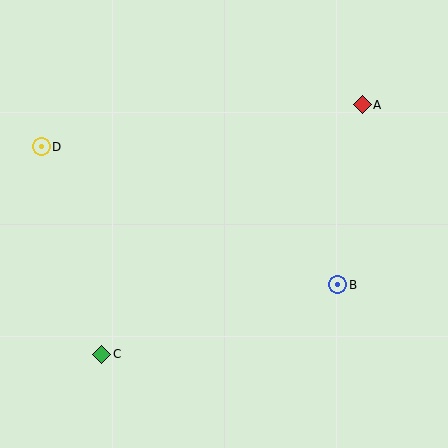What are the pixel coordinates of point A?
Point A is at (362, 105).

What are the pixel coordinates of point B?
Point B is at (338, 285).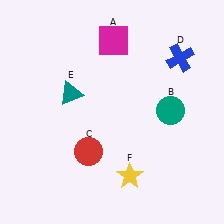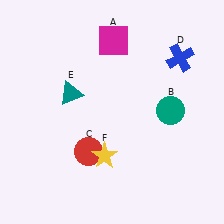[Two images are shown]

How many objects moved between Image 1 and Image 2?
1 object moved between the two images.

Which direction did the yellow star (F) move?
The yellow star (F) moved left.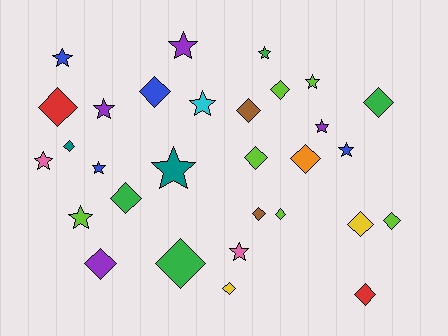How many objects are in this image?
There are 30 objects.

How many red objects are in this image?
There are 2 red objects.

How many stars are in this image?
There are 13 stars.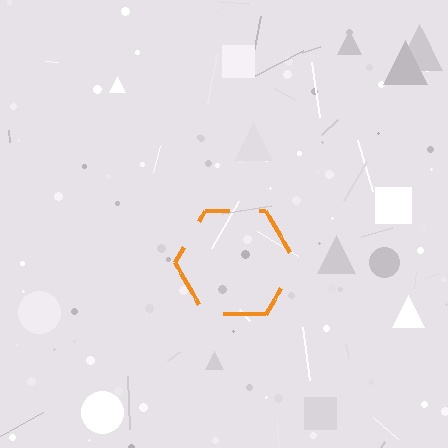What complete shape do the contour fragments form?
The contour fragments form a hexagon.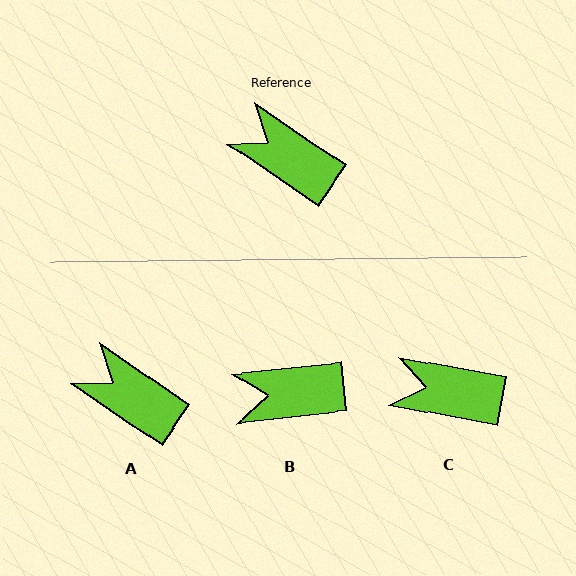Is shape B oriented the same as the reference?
No, it is off by about 41 degrees.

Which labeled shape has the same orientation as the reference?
A.